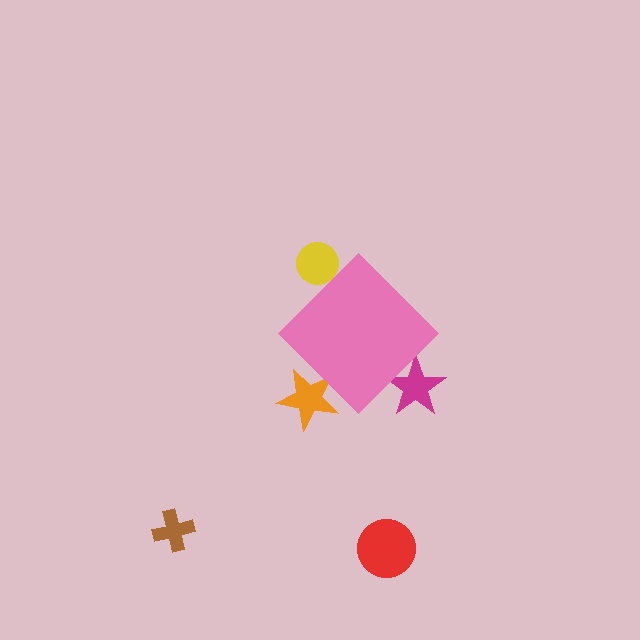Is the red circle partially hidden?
No, the red circle is fully visible.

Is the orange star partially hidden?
Yes, the orange star is partially hidden behind the pink diamond.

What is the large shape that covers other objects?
A pink diamond.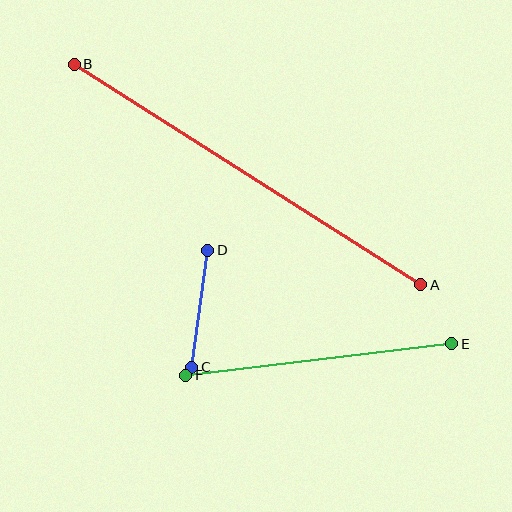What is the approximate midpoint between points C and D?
The midpoint is at approximately (200, 309) pixels.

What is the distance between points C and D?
The distance is approximately 118 pixels.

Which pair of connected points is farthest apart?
Points A and B are farthest apart.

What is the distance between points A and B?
The distance is approximately 411 pixels.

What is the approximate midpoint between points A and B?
The midpoint is at approximately (248, 174) pixels.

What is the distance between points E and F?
The distance is approximately 268 pixels.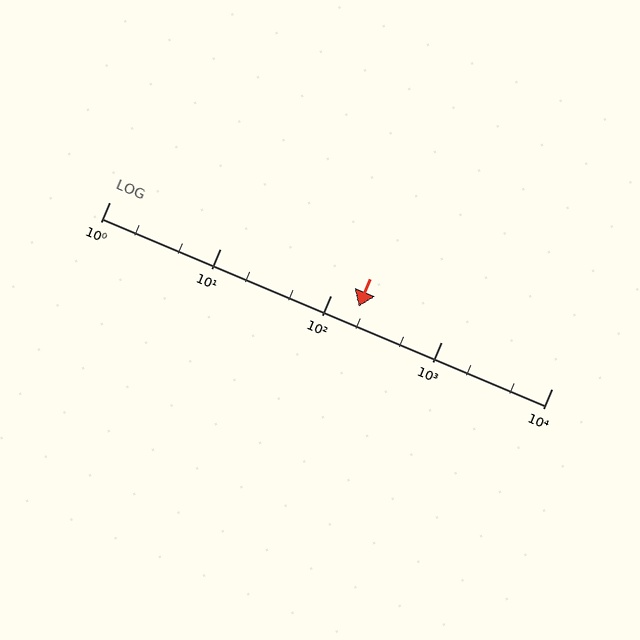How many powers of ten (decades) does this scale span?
The scale spans 4 decades, from 1 to 10000.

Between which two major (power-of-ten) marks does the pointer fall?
The pointer is between 100 and 1000.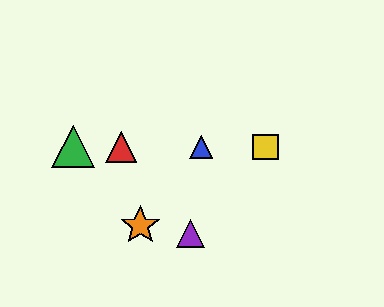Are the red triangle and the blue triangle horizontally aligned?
Yes, both are at y≈147.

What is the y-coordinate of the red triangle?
The red triangle is at y≈147.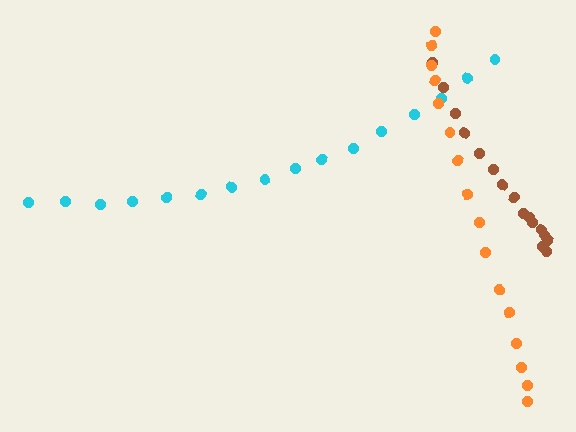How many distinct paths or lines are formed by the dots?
There are 3 distinct paths.